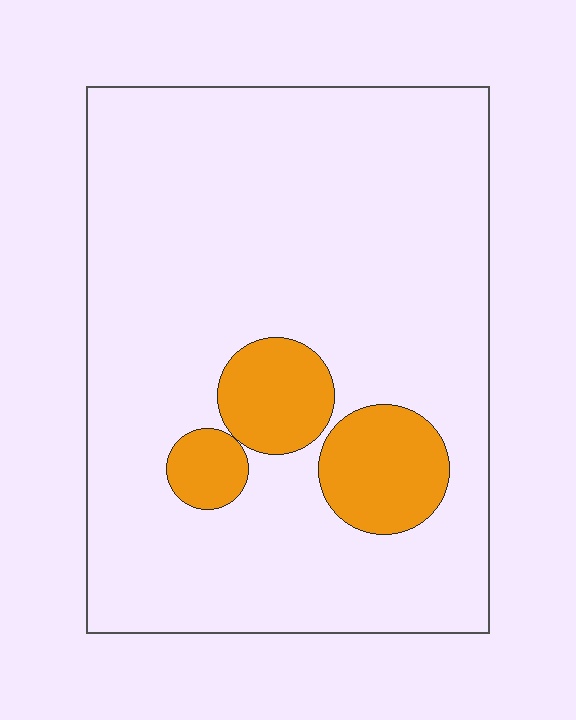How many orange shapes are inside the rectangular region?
3.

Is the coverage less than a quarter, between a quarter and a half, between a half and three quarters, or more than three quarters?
Less than a quarter.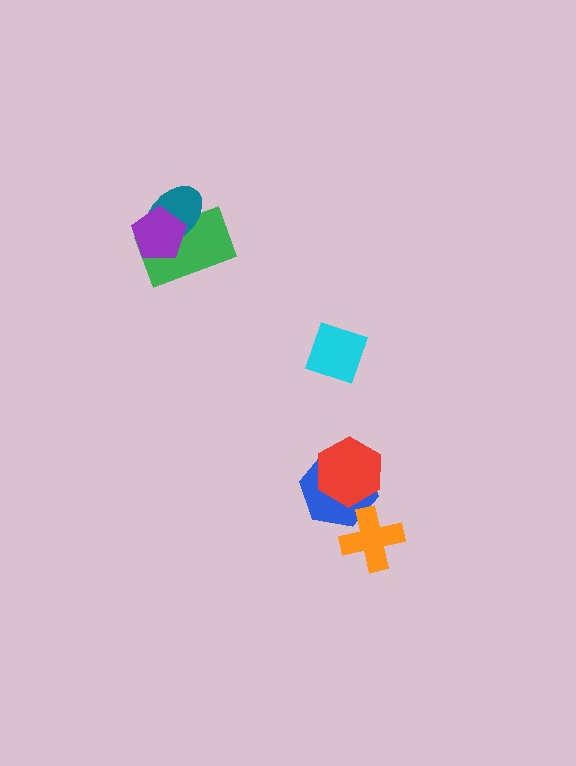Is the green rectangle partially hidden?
Yes, it is partially covered by another shape.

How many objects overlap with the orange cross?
1 object overlaps with the orange cross.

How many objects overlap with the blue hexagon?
2 objects overlap with the blue hexagon.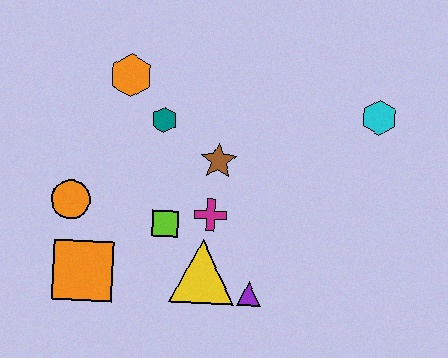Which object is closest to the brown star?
The magenta cross is closest to the brown star.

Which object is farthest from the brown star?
The orange square is farthest from the brown star.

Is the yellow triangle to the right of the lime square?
Yes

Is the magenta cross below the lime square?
No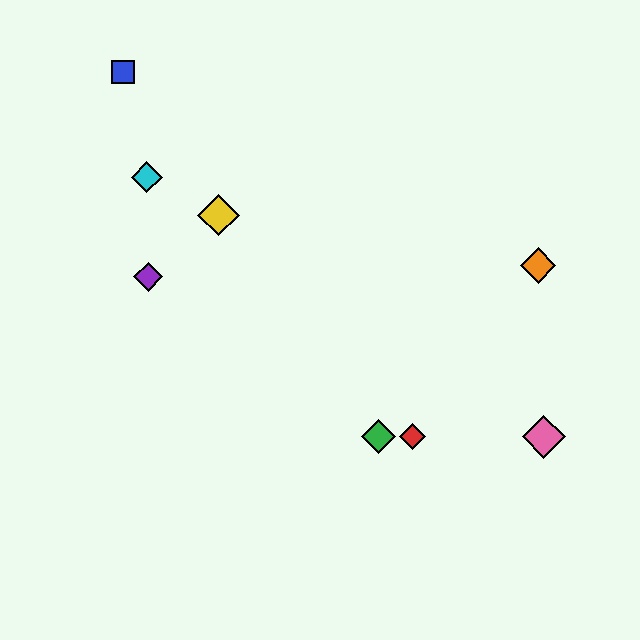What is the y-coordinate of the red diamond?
The red diamond is at y≈437.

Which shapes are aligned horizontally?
The red diamond, the green diamond, the pink diamond are aligned horizontally.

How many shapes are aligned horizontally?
3 shapes (the red diamond, the green diamond, the pink diamond) are aligned horizontally.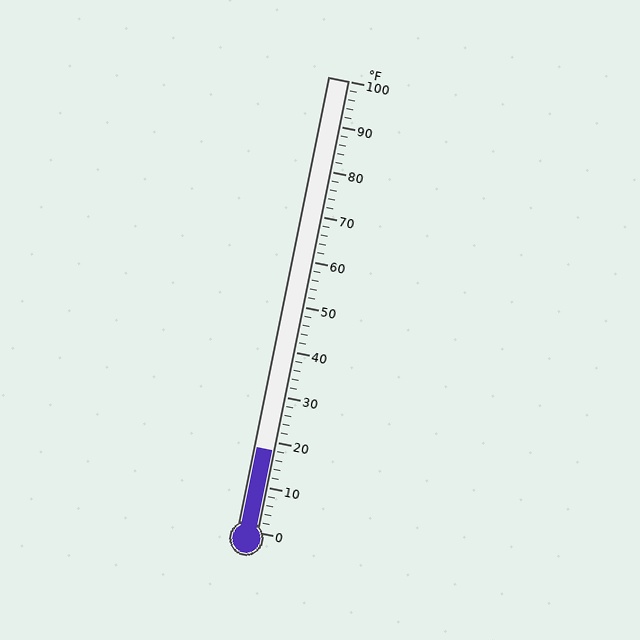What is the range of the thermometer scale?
The thermometer scale ranges from 0°F to 100°F.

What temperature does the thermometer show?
The thermometer shows approximately 18°F.